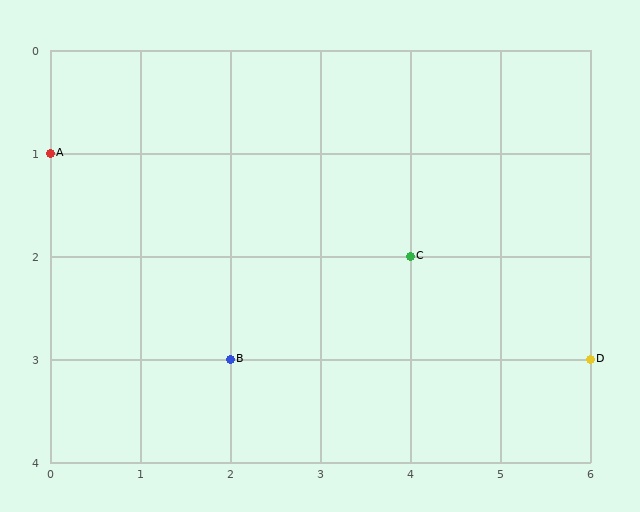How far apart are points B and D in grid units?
Points B and D are 4 columns apart.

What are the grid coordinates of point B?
Point B is at grid coordinates (2, 3).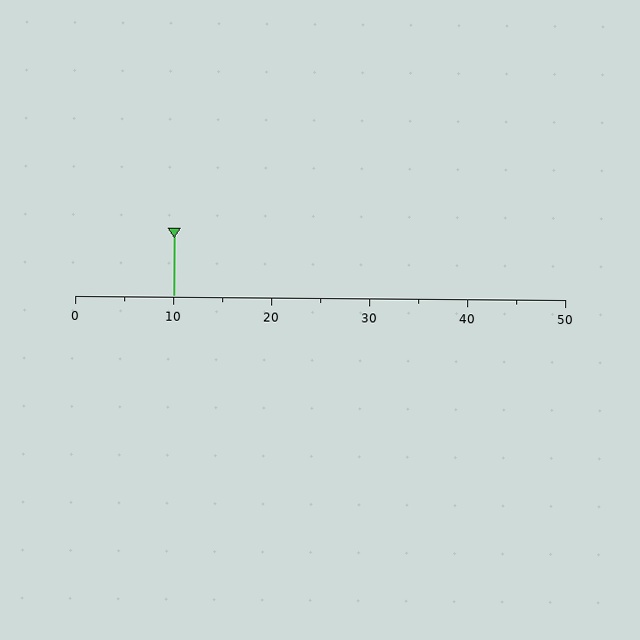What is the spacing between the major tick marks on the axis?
The major ticks are spaced 10 apart.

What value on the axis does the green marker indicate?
The marker indicates approximately 10.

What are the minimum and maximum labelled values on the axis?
The axis runs from 0 to 50.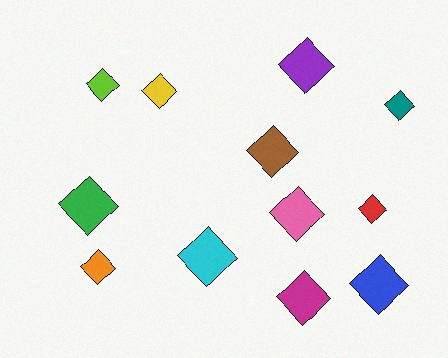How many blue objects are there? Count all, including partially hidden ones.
There is 1 blue object.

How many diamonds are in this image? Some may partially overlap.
There are 12 diamonds.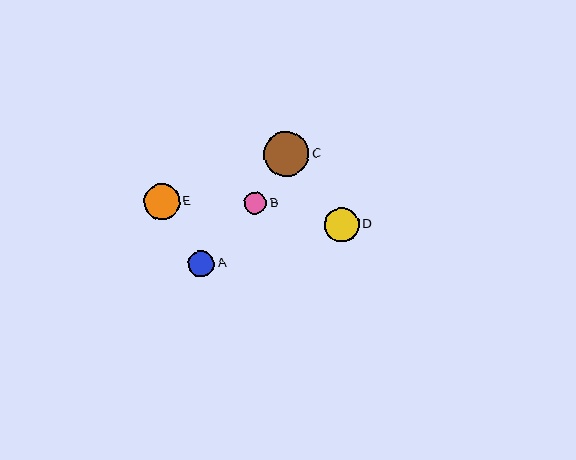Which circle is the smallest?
Circle B is the smallest with a size of approximately 22 pixels.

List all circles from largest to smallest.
From largest to smallest: C, E, D, A, B.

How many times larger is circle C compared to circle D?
Circle C is approximately 1.3 times the size of circle D.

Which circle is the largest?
Circle C is the largest with a size of approximately 45 pixels.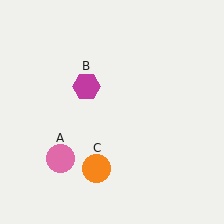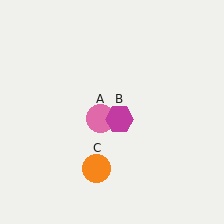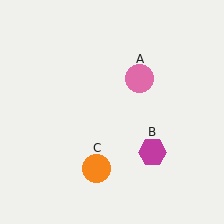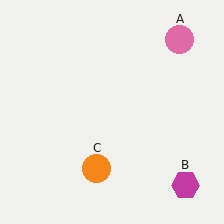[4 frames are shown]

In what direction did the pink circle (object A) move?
The pink circle (object A) moved up and to the right.